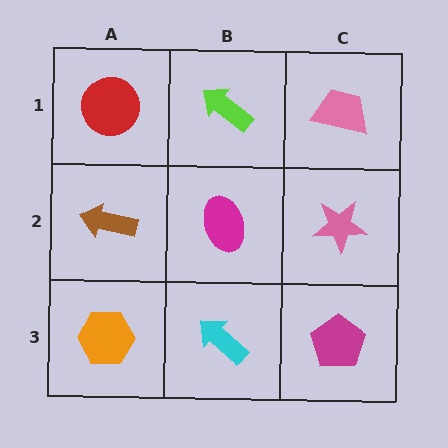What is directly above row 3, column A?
A brown arrow.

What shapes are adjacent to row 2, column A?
A red circle (row 1, column A), an orange hexagon (row 3, column A), a magenta ellipse (row 2, column B).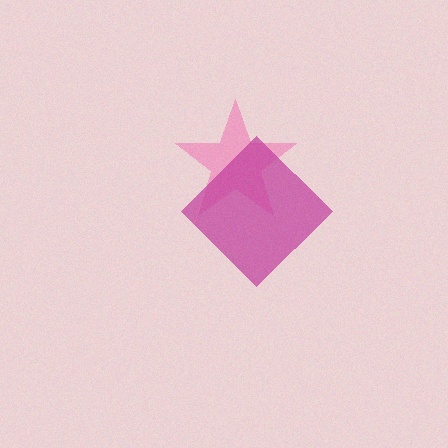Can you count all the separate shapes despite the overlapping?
Yes, there are 2 separate shapes.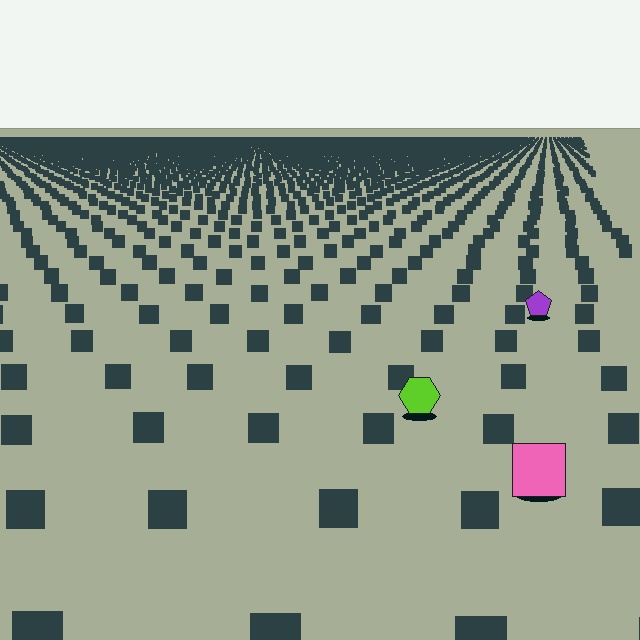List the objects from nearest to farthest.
From nearest to farthest: the pink square, the lime hexagon, the purple pentagon.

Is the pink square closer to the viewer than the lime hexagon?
Yes. The pink square is closer — you can tell from the texture gradient: the ground texture is coarser near it.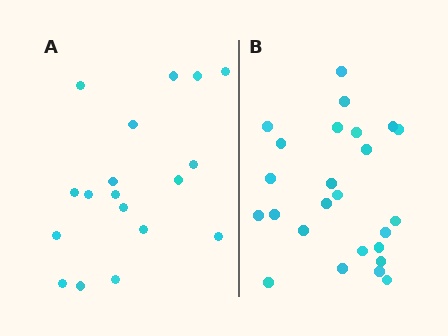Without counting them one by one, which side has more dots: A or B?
Region B (the right region) has more dots.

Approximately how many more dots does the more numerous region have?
Region B has roughly 8 or so more dots than region A.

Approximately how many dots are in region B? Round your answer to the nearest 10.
About 20 dots. (The exact count is 25, which rounds to 20.)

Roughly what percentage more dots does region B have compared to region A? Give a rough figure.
About 40% more.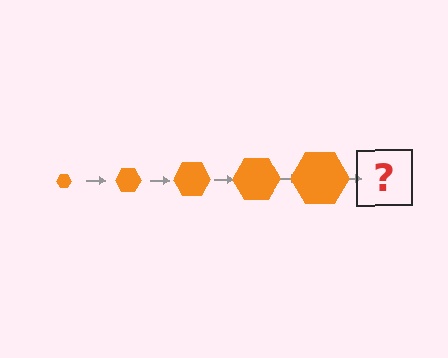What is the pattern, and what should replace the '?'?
The pattern is that the hexagon gets progressively larger each step. The '?' should be an orange hexagon, larger than the previous one.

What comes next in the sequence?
The next element should be an orange hexagon, larger than the previous one.